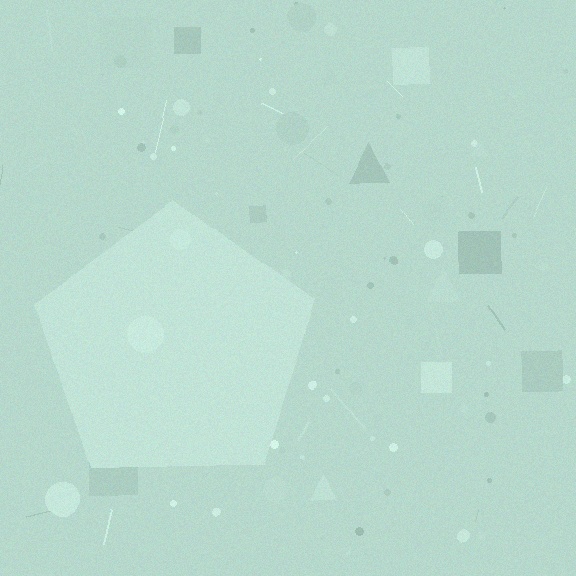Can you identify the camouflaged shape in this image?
The camouflaged shape is a pentagon.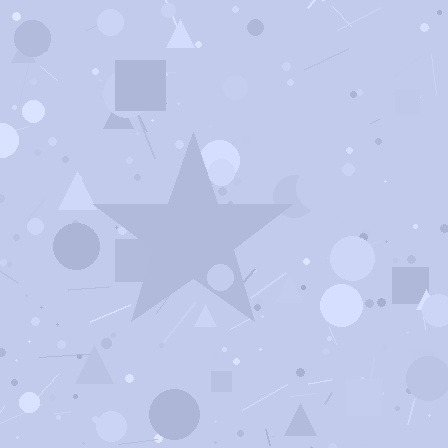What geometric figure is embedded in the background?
A star is embedded in the background.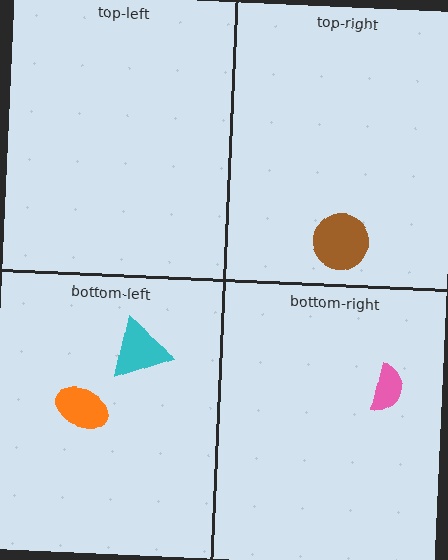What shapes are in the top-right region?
The brown circle.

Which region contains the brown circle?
The top-right region.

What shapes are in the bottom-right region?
The pink semicircle.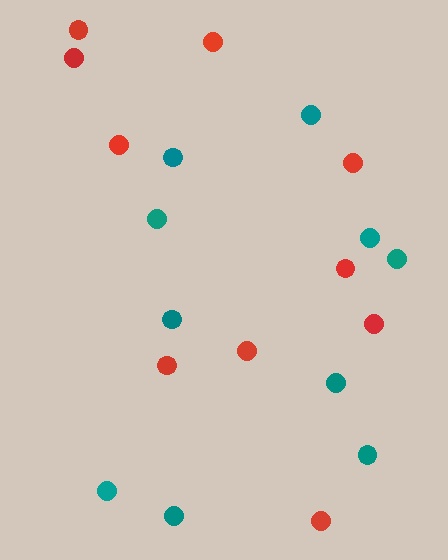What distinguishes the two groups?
There are 2 groups: one group of red circles (10) and one group of teal circles (10).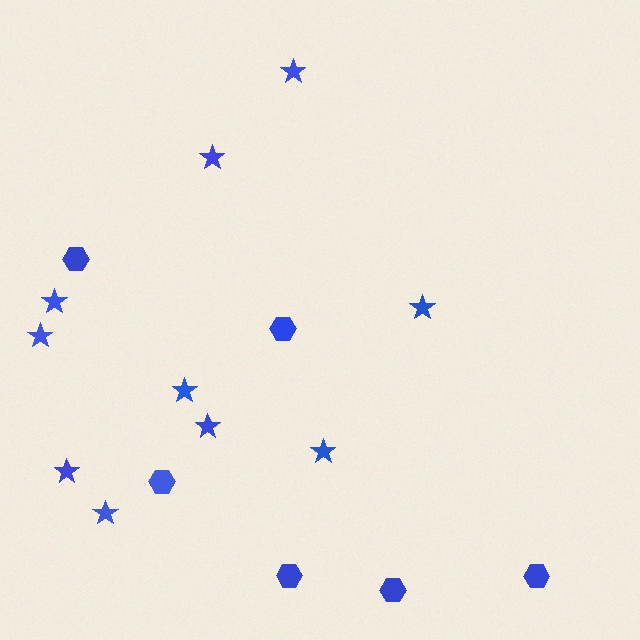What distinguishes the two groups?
There are 2 groups: one group of stars (10) and one group of hexagons (6).